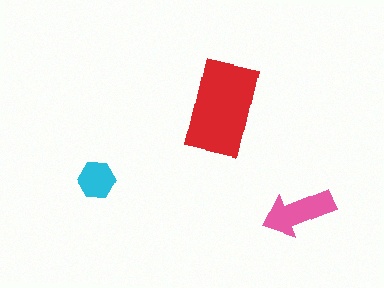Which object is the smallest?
The cyan hexagon.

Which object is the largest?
The red rectangle.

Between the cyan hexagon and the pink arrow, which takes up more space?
The pink arrow.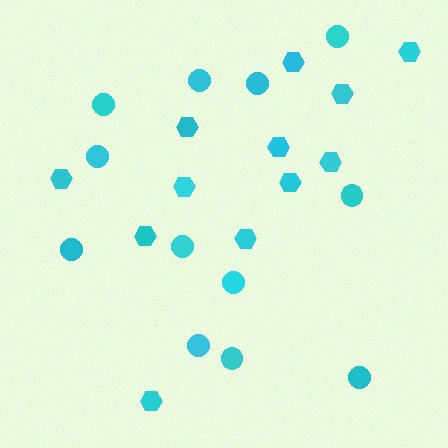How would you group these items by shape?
There are 2 groups: one group of hexagons (12) and one group of circles (12).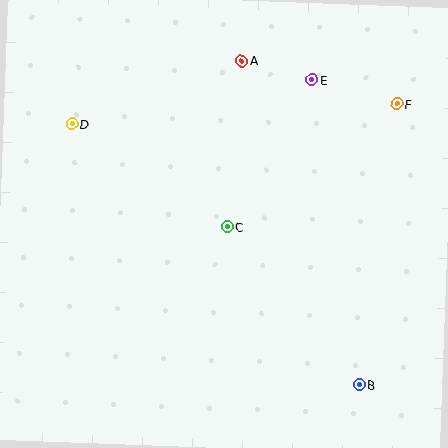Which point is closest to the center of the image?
Point C at (227, 227) is closest to the center.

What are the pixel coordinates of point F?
Point F is at (397, 104).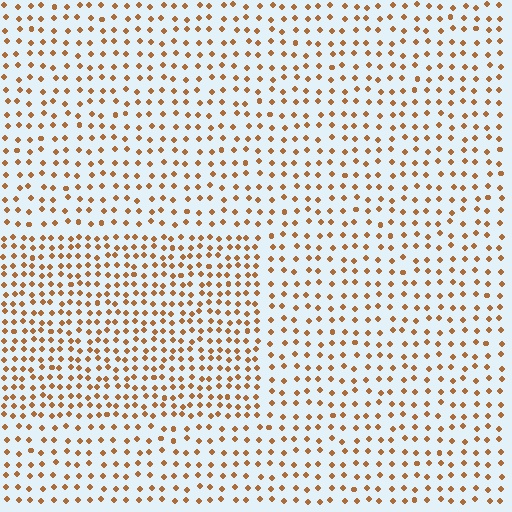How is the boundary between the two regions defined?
The boundary is defined by a change in element density (approximately 1.7x ratio). All elements are the same color, size, and shape.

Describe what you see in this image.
The image contains small brown elements arranged at two different densities. A rectangle-shaped region is visible where the elements are more densely packed than the surrounding area.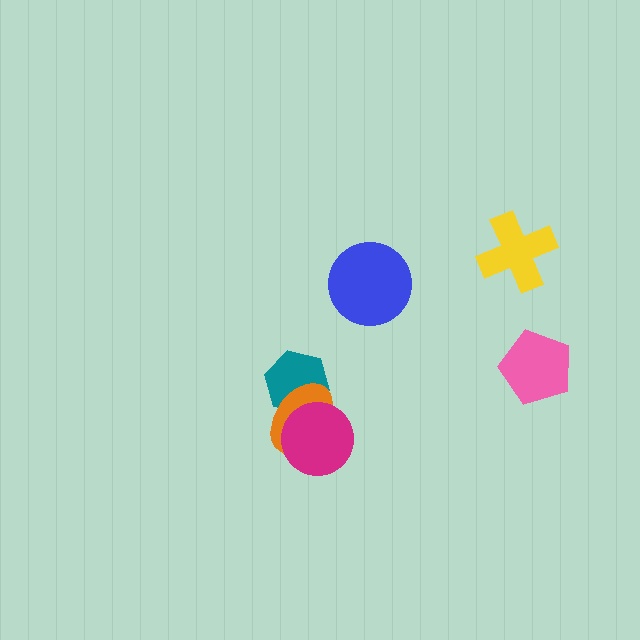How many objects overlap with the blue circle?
0 objects overlap with the blue circle.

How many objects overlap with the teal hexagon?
2 objects overlap with the teal hexagon.